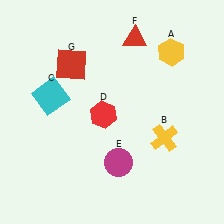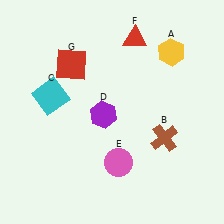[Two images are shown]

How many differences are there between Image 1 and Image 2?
There are 3 differences between the two images.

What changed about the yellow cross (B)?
In Image 1, B is yellow. In Image 2, it changed to brown.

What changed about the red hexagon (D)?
In Image 1, D is red. In Image 2, it changed to purple.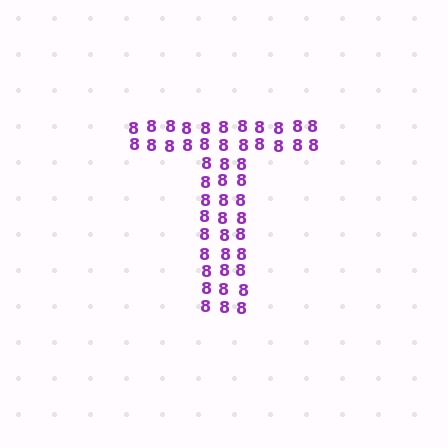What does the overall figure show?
The overall figure shows the letter T.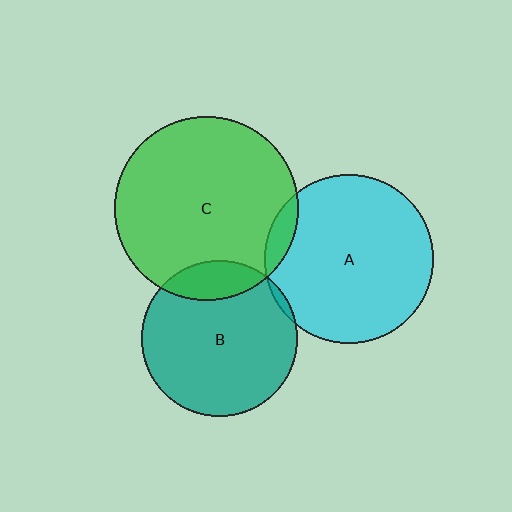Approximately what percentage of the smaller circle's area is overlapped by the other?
Approximately 15%.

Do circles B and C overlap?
Yes.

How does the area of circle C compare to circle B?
Approximately 1.4 times.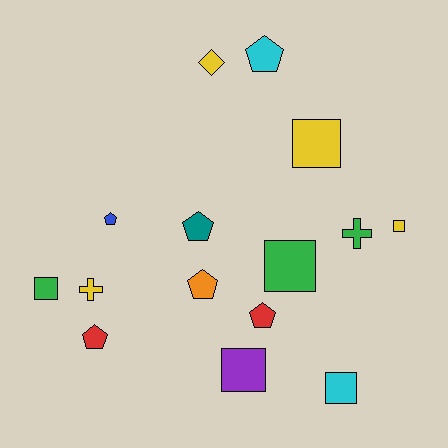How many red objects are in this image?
There are 2 red objects.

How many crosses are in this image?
There are 2 crosses.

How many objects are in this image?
There are 15 objects.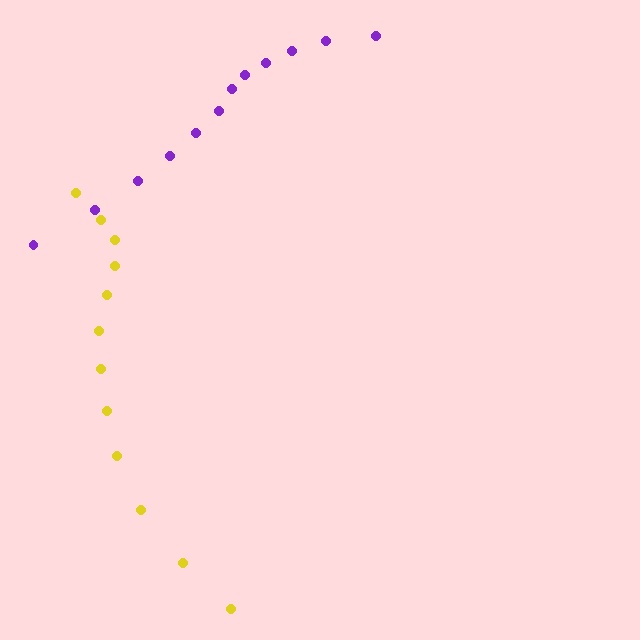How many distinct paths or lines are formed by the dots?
There are 2 distinct paths.